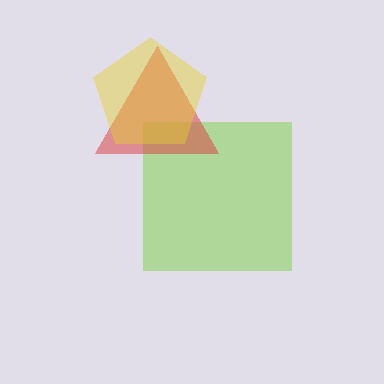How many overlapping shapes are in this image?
There are 3 overlapping shapes in the image.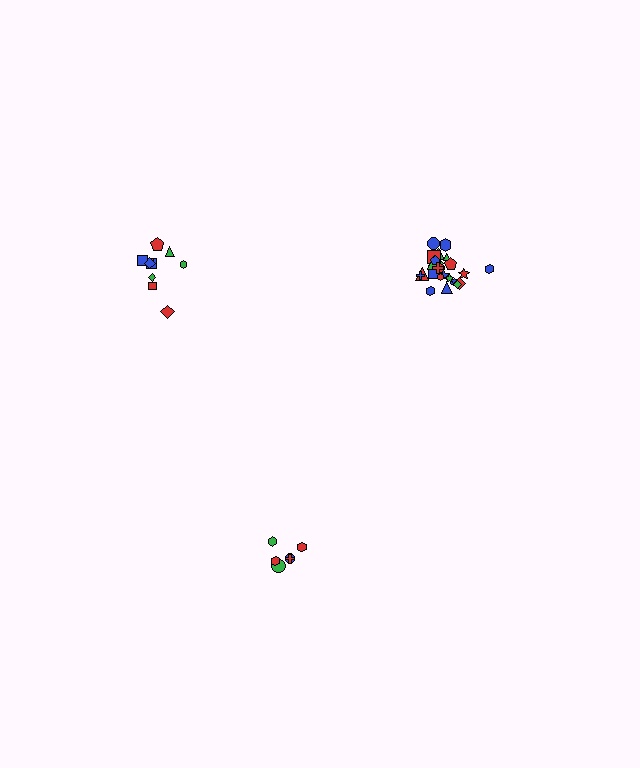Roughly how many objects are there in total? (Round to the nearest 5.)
Roughly 40 objects in total.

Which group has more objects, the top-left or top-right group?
The top-right group.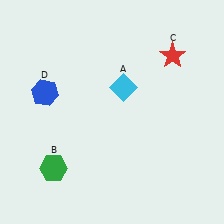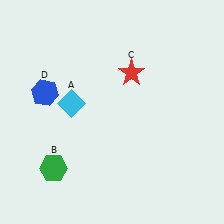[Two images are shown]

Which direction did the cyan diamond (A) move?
The cyan diamond (A) moved left.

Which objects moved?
The objects that moved are: the cyan diamond (A), the red star (C).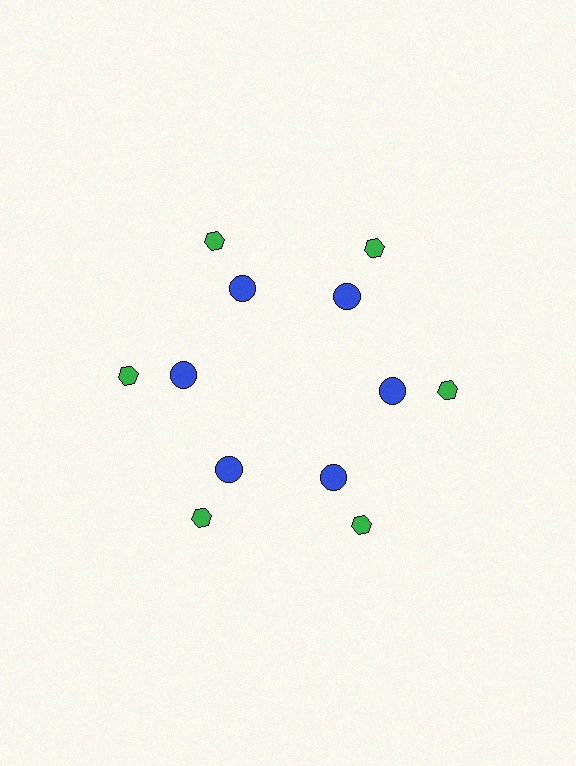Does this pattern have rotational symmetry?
Yes, this pattern has 6-fold rotational symmetry. It looks the same after rotating 60 degrees around the center.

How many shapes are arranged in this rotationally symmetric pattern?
There are 12 shapes, arranged in 6 groups of 2.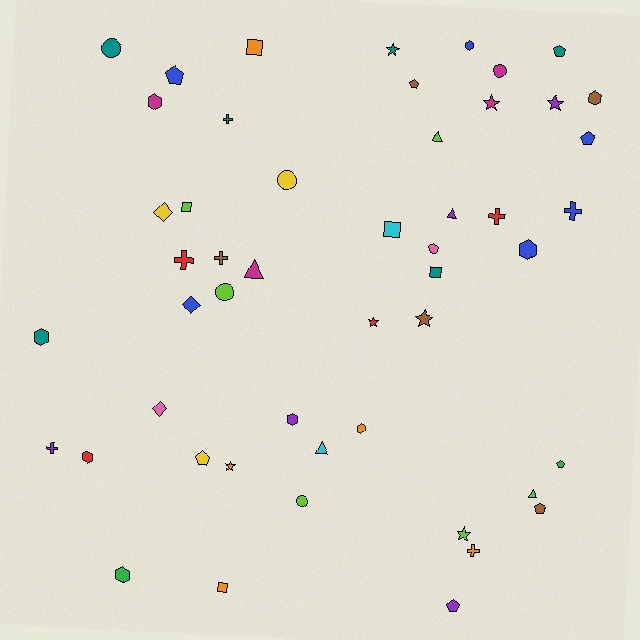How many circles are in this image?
There are 5 circles.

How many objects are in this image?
There are 50 objects.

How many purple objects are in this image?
There are 5 purple objects.